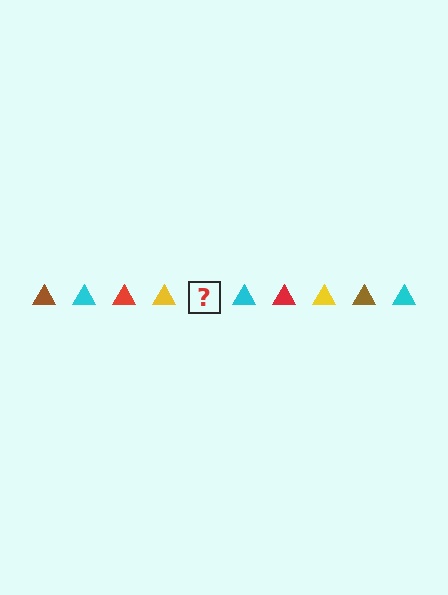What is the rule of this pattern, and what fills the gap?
The rule is that the pattern cycles through brown, cyan, red, yellow triangles. The gap should be filled with a brown triangle.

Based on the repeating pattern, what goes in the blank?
The blank should be a brown triangle.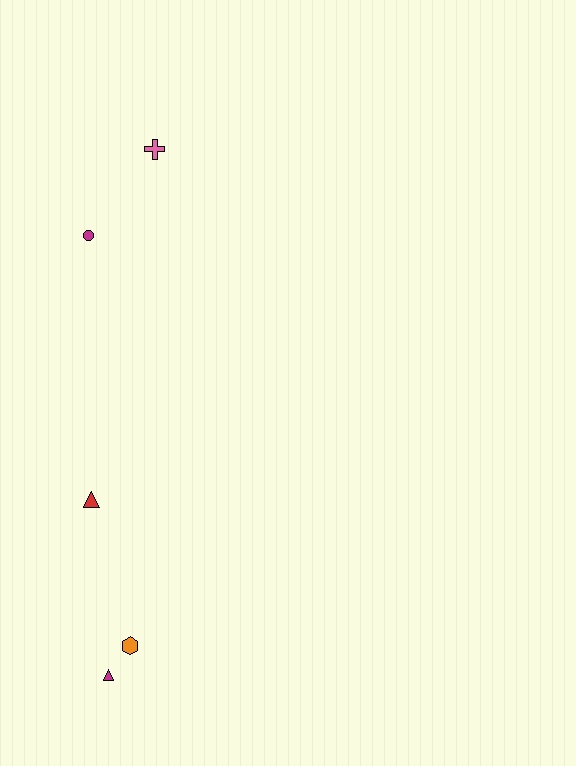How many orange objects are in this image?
There is 1 orange object.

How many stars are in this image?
There are no stars.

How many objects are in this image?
There are 5 objects.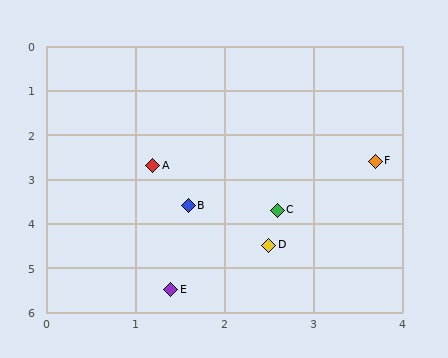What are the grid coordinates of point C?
Point C is at approximately (2.6, 3.7).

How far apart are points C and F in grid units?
Points C and F are about 1.6 grid units apart.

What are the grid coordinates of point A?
Point A is at approximately (1.2, 2.7).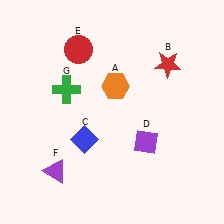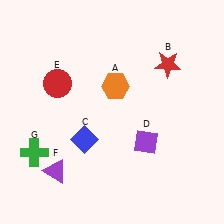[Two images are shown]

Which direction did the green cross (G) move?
The green cross (G) moved down.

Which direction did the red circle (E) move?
The red circle (E) moved down.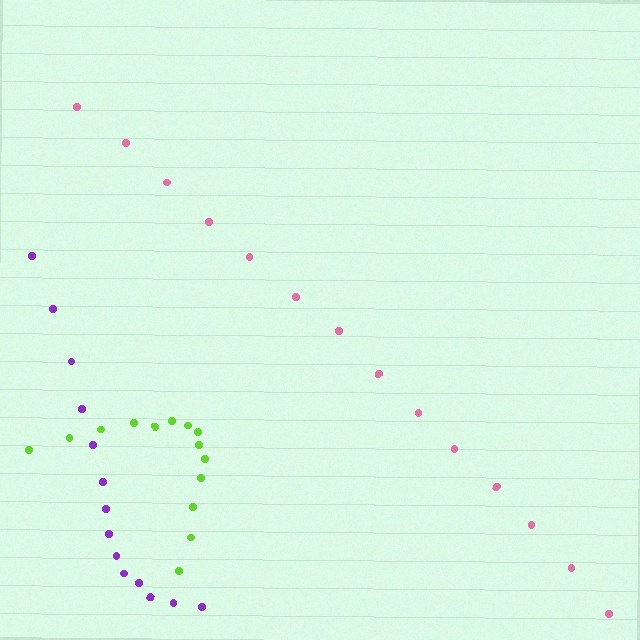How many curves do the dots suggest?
There are 3 distinct paths.